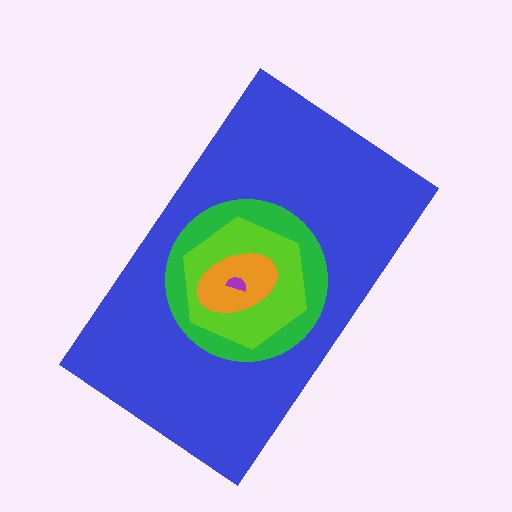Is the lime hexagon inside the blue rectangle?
Yes.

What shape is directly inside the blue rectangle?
The green circle.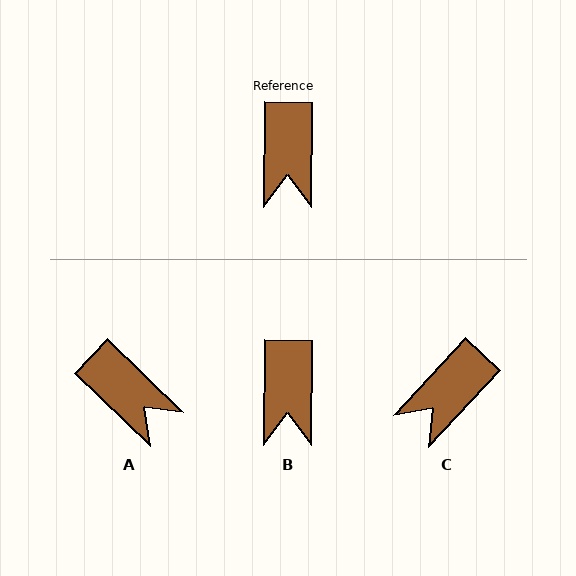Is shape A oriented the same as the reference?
No, it is off by about 47 degrees.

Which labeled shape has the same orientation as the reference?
B.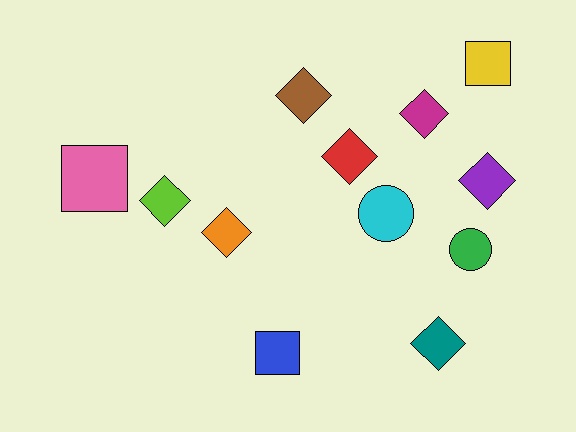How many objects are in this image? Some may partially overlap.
There are 12 objects.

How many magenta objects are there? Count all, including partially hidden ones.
There is 1 magenta object.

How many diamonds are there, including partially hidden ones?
There are 7 diamonds.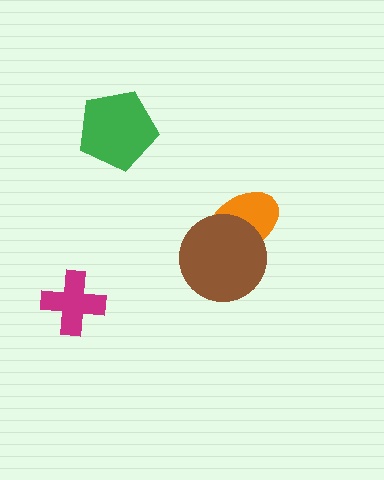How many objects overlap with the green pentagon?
0 objects overlap with the green pentagon.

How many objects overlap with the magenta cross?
0 objects overlap with the magenta cross.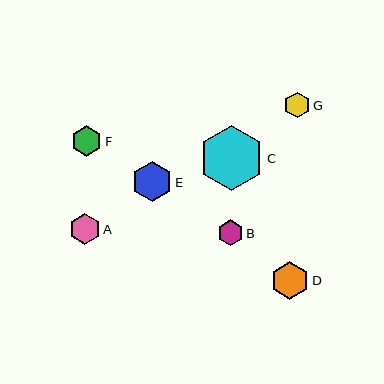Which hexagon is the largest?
Hexagon C is the largest with a size of approximately 65 pixels.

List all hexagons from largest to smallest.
From largest to smallest: C, E, D, A, F, G, B.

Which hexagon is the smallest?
Hexagon B is the smallest with a size of approximately 26 pixels.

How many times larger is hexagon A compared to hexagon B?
Hexagon A is approximately 1.2 times the size of hexagon B.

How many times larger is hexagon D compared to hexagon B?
Hexagon D is approximately 1.5 times the size of hexagon B.